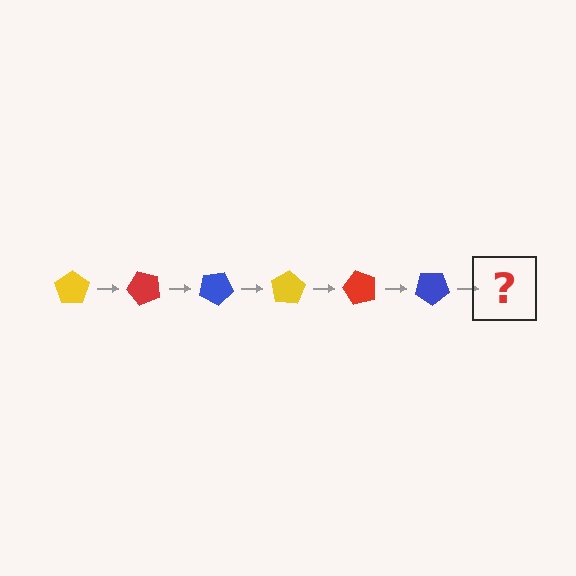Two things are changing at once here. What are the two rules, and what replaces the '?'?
The two rules are that it rotates 50 degrees each step and the color cycles through yellow, red, and blue. The '?' should be a yellow pentagon, rotated 300 degrees from the start.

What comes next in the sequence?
The next element should be a yellow pentagon, rotated 300 degrees from the start.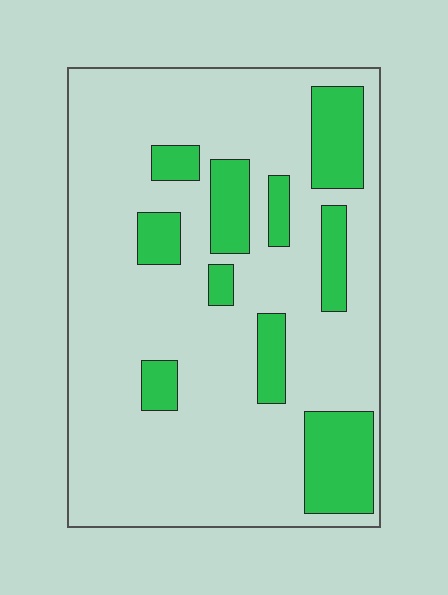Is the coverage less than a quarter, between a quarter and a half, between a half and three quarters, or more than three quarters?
Less than a quarter.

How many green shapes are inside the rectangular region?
10.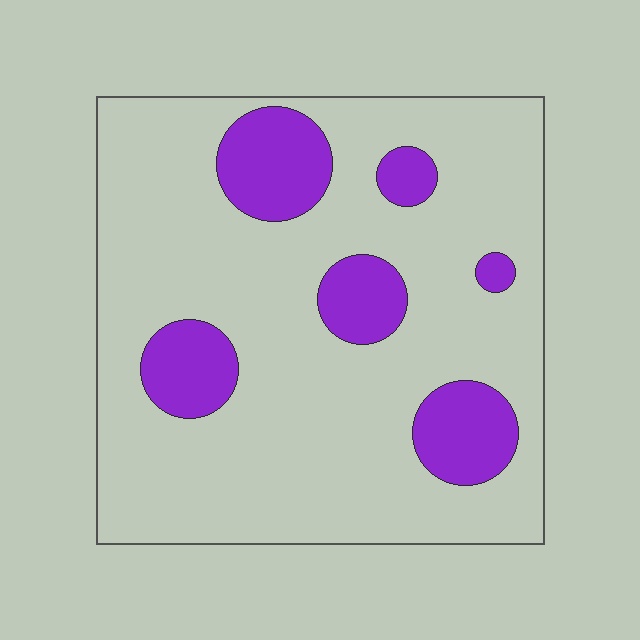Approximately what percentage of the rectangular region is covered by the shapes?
Approximately 20%.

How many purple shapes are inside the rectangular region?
6.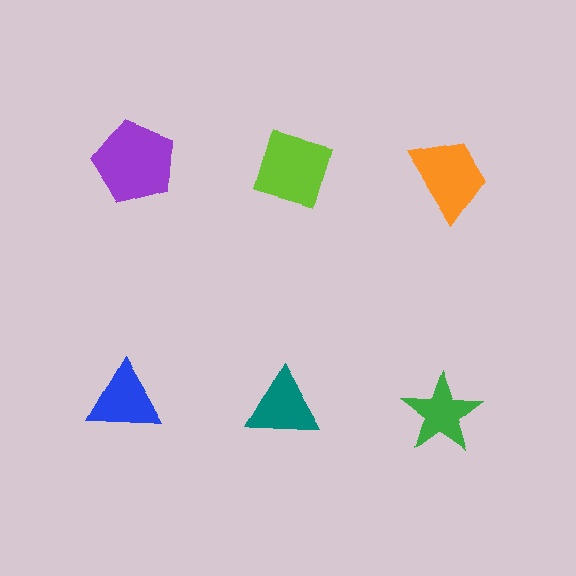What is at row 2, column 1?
A blue triangle.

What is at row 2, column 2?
A teal triangle.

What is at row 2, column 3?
A green star.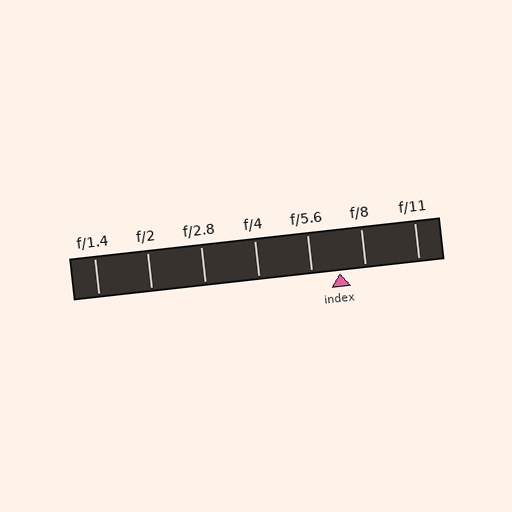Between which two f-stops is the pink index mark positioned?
The index mark is between f/5.6 and f/8.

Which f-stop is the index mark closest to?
The index mark is closest to f/8.